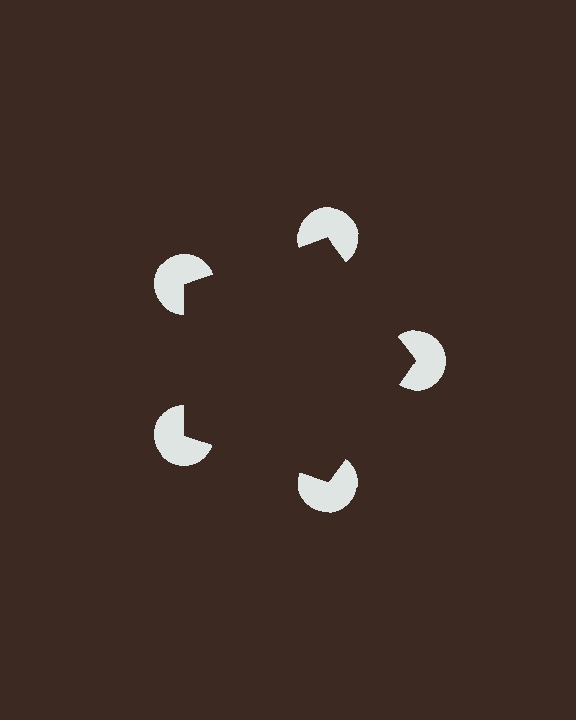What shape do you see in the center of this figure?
An illusory pentagon — its edges are inferred from the aligned wedge cuts in the pac-man discs, not physically drawn.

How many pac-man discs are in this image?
There are 5 — one at each vertex of the illusory pentagon.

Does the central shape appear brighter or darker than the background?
It typically appears slightly darker than the background, even though no actual brightness change is drawn.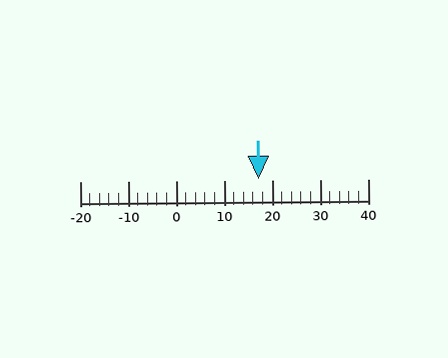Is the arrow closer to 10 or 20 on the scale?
The arrow is closer to 20.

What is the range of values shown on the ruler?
The ruler shows values from -20 to 40.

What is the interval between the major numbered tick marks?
The major tick marks are spaced 10 units apart.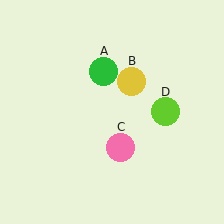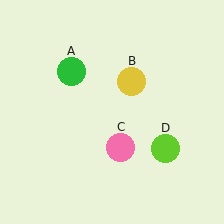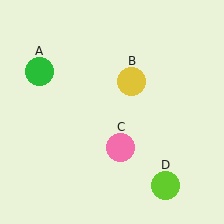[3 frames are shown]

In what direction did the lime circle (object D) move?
The lime circle (object D) moved down.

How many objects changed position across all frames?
2 objects changed position: green circle (object A), lime circle (object D).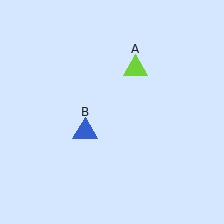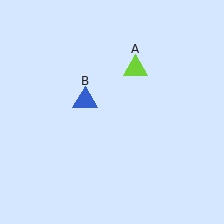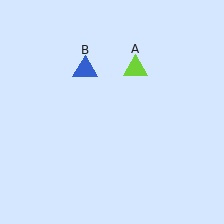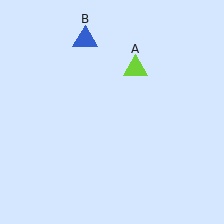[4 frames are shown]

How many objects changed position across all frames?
1 object changed position: blue triangle (object B).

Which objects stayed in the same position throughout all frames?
Lime triangle (object A) remained stationary.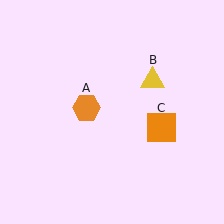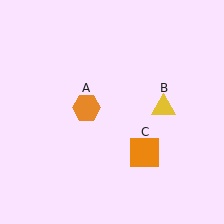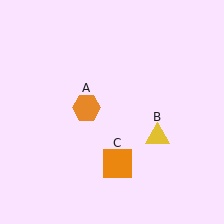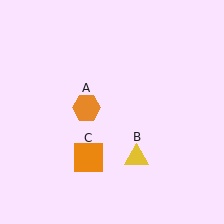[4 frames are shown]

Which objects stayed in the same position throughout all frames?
Orange hexagon (object A) remained stationary.